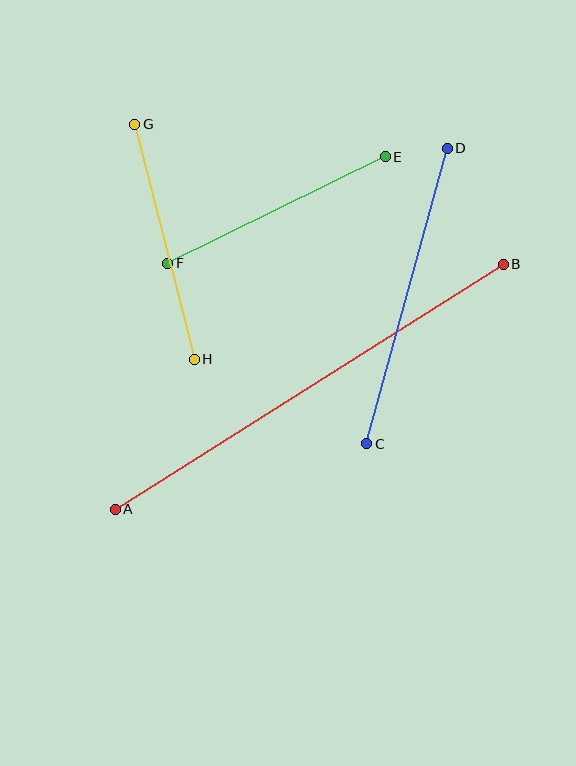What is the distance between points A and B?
The distance is approximately 459 pixels.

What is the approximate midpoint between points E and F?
The midpoint is at approximately (277, 210) pixels.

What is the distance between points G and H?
The distance is approximately 242 pixels.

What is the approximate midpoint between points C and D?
The midpoint is at approximately (407, 296) pixels.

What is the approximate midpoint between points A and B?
The midpoint is at approximately (309, 387) pixels.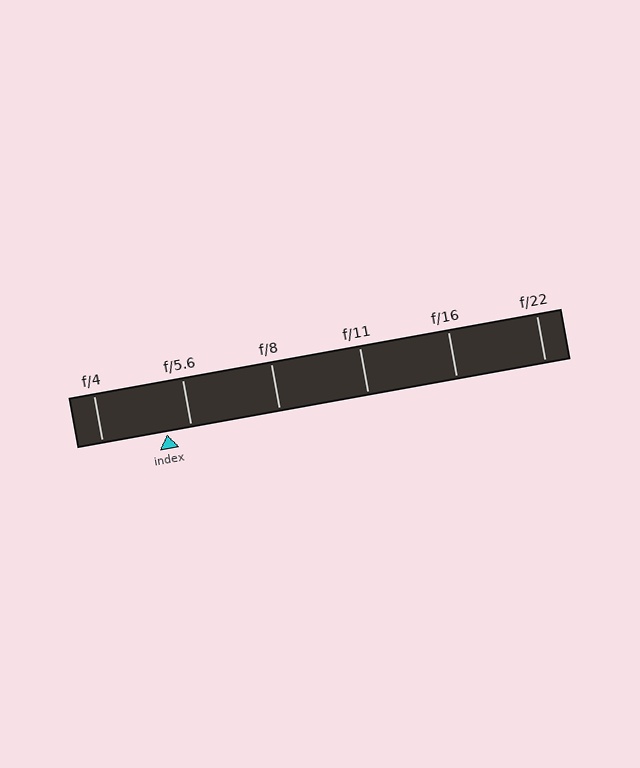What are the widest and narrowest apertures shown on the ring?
The widest aperture shown is f/4 and the narrowest is f/22.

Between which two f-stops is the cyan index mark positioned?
The index mark is between f/4 and f/5.6.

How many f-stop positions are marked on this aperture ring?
There are 6 f-stop positions marked.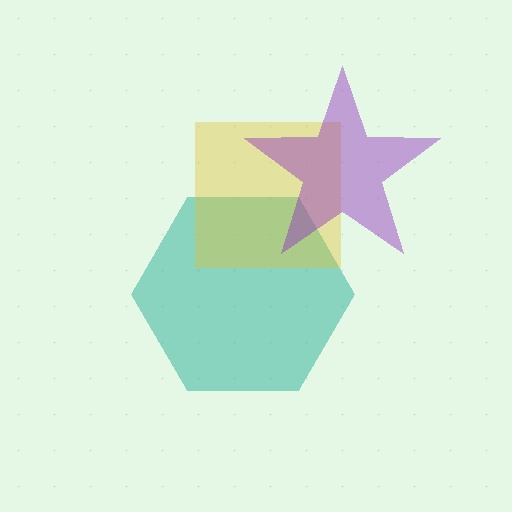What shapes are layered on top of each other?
The layered shapes are: a teal hexagon, a yellow square, a purple star.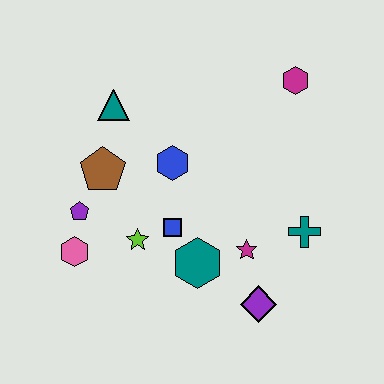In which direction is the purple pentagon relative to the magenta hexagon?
The purple pentagon is to the left of the magenta hexagon.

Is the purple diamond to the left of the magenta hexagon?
Yes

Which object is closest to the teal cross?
The magenta star is closest to the teal cross.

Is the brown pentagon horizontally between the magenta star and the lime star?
No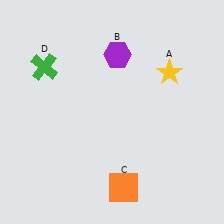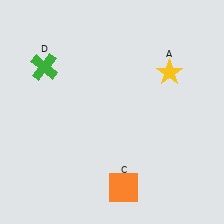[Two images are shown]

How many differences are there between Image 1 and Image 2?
There is 1 difference between the two images.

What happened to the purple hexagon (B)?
The purple hexagon (B) was removed in Image 2. It was in the top-right area of Image 1.